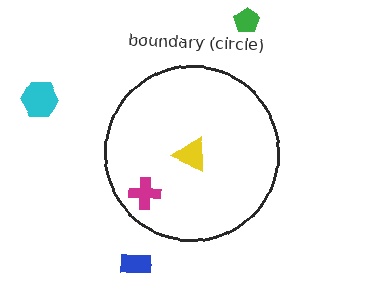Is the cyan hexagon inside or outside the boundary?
Outside.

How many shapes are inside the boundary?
2 inside, 3 outside.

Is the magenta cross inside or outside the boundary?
Inside.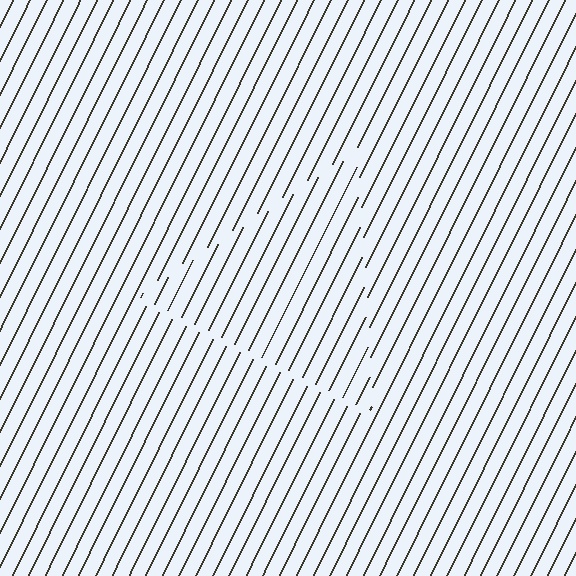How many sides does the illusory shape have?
3 sides — the line-ends trace a triangle.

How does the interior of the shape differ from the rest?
The interior of the shape contains the same grating, shifted by half a period — the contour is defined by the phase discontinuity where line-ends from the inner and outer gratings abut.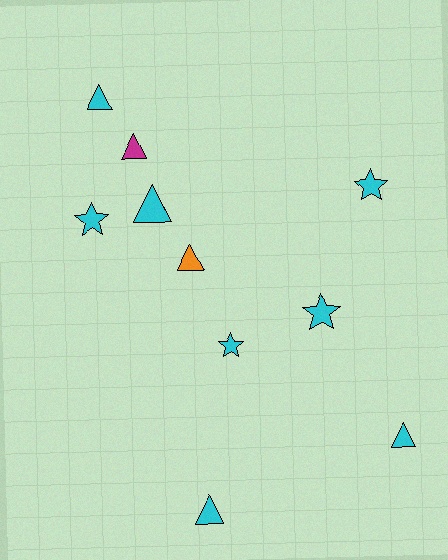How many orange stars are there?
There are no orange stars.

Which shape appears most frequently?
Triangle, with 6 objects.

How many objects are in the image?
There are 10 objects.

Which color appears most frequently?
Cyan, with 8 objects.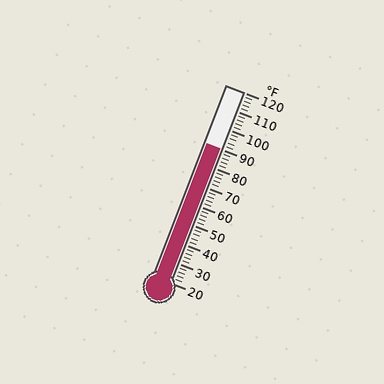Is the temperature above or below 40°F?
The temperature is above 40°F.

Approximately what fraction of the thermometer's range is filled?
The thermometer is filled to approximately 70% of its range.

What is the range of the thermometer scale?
The thermometer scale ranges from 20°F to 120°F.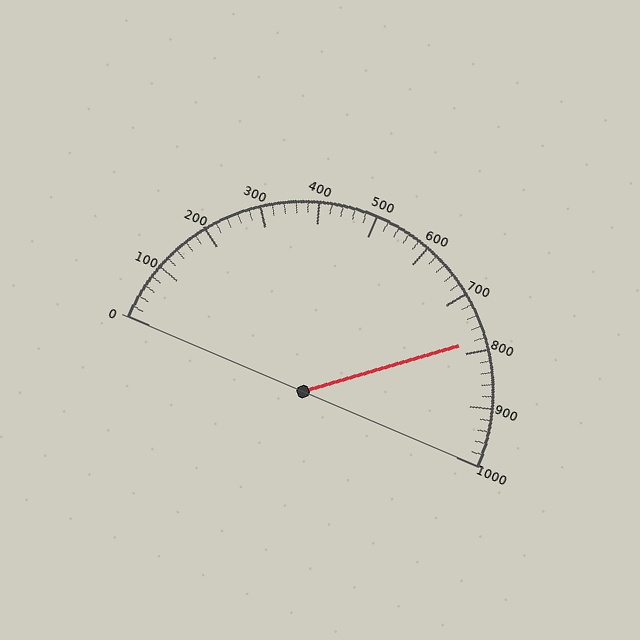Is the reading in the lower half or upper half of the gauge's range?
The reading is in the upper half of the range (0 to 1000).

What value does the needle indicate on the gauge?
The needle indicates approximately 780.